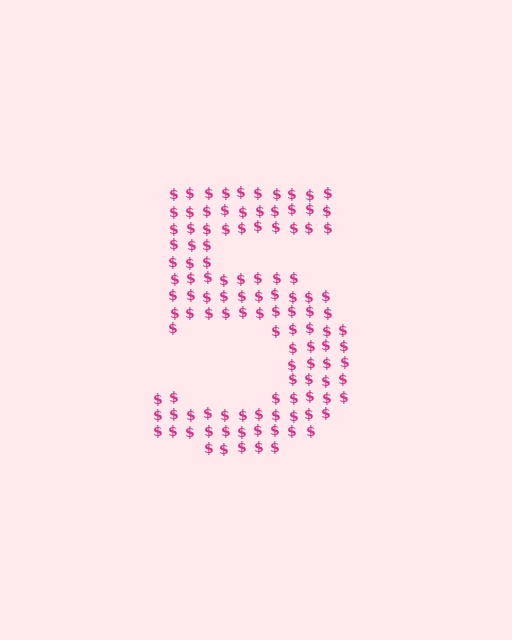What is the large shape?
The large shape is the digit 5.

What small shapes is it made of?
It is made of small dollar signs.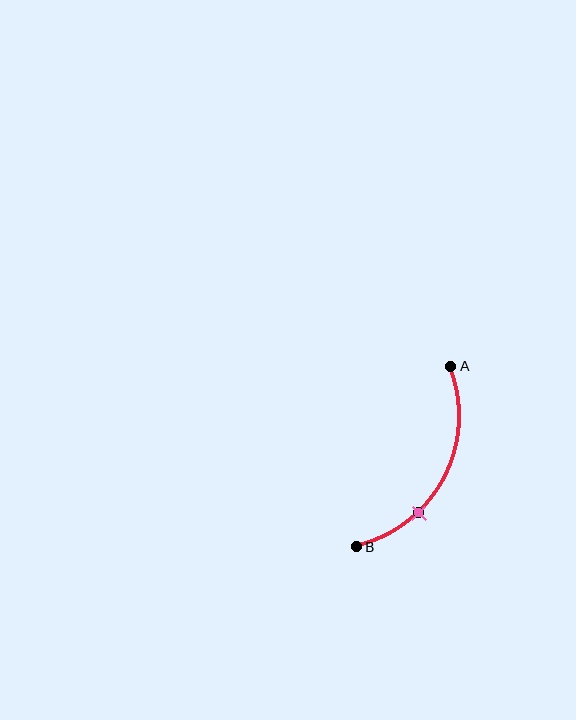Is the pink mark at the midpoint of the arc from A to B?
No. The pink mark lies on the arc but is closer to endpoint B. The arc midpoint would be at the point on the curve equidistant along the arc from both A and B.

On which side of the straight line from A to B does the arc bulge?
The arc bulges to the right of the straight line connecting A and B.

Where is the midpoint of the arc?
The arc midpoint is the point on the curve farthest from the straight line joining A and B. It sits to the right of that line.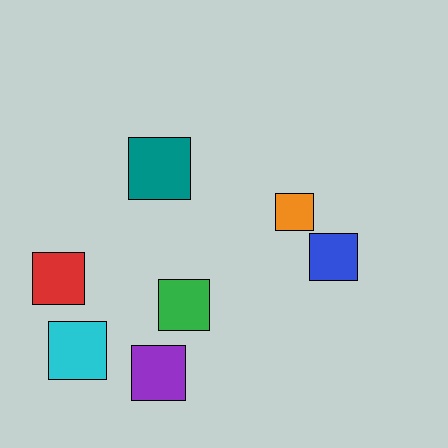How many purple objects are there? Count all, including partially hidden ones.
There is 1 purple object.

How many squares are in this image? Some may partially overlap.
There are 7 squares.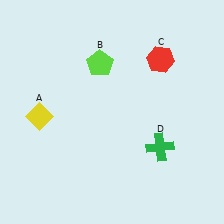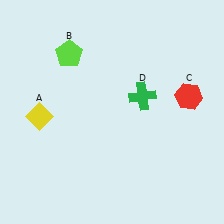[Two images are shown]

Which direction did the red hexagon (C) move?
The red hexagon (C) moved down.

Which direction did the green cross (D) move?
The green cross (D) moved up.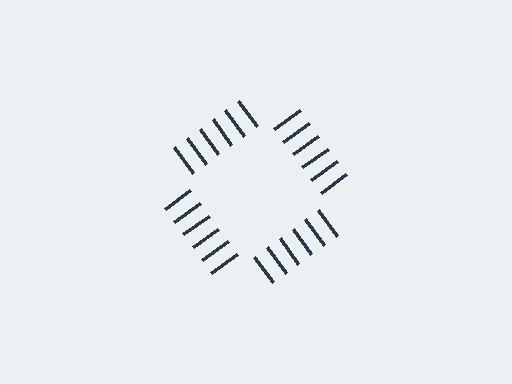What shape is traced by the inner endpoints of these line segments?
An illusory square — the line segments terminate on its edges but no continuous stroke is drawn.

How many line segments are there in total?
24 — 6 along each of the 4 edges.